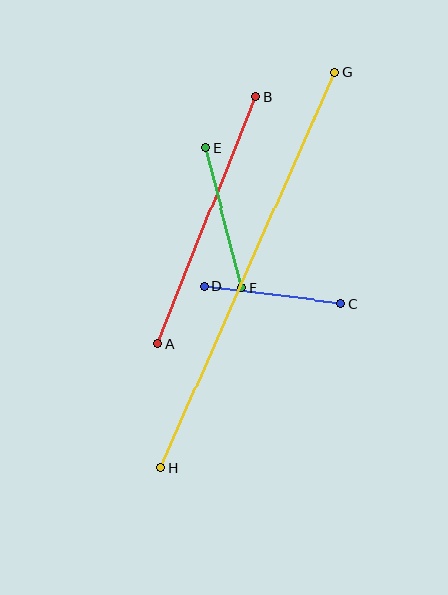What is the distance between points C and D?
The distance is approximately 137 pixels.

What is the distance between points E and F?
The distance is approximately 145 pixels.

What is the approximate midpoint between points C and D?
The midpoint is at approximately (272, 295) pixels.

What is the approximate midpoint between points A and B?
The midpoint is at approximately (207, 220) pixels.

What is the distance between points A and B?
The distance is approximately 265 pixels.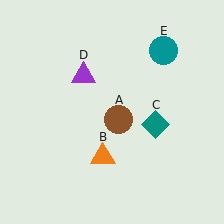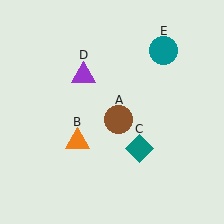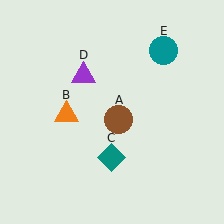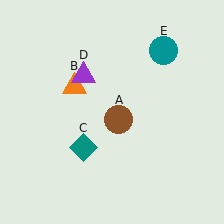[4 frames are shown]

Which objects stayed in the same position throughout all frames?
Brown circle (object A) and purple triangle (object D) and teal circle (object E) remained stationary.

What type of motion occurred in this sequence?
The orange triangle (object B), teal diamond (object C) rotated clockwise around the center of the scene.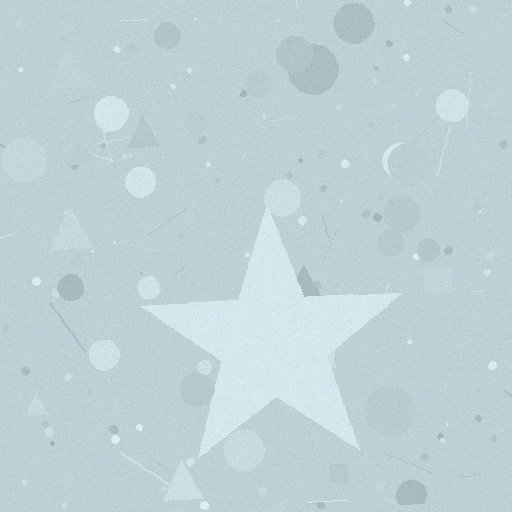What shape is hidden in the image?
A star is hidden in the image.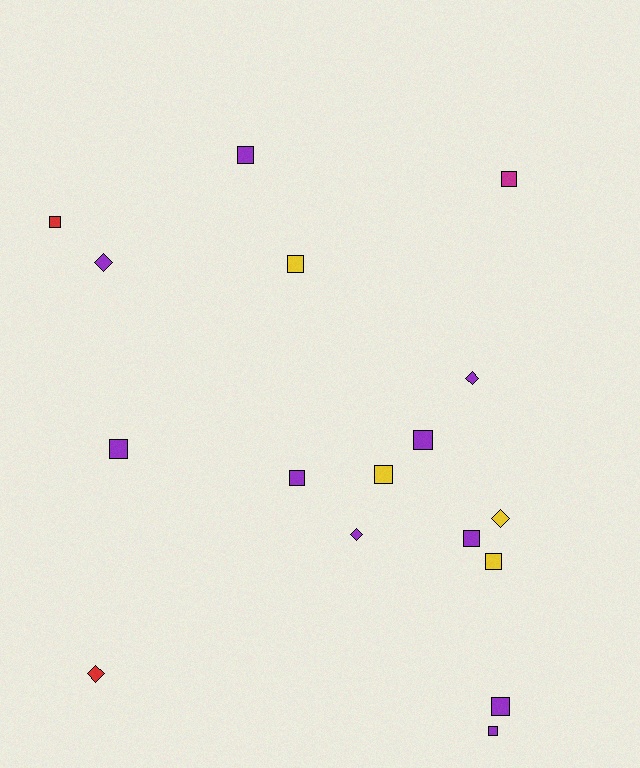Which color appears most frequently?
Purple, with 10 objects.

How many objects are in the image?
There are 17 objects.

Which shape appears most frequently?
Square, with 12 objects.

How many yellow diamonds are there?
There is 1 yellow diamond.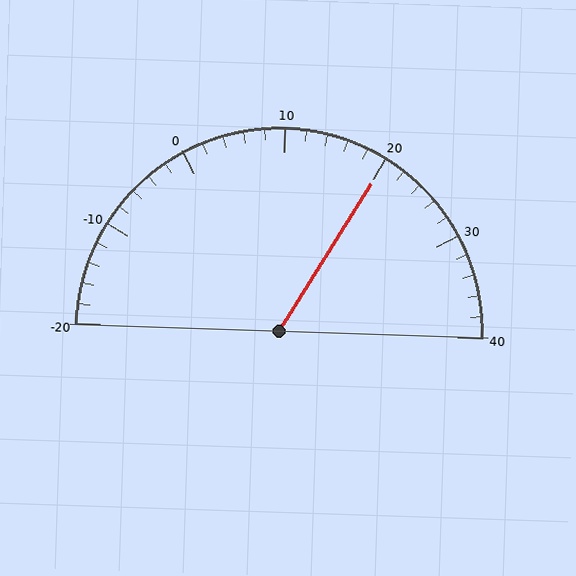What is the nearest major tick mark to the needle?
The nearest major tick mark is 20.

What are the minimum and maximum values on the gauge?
The gauge ranges from -20 to 40.